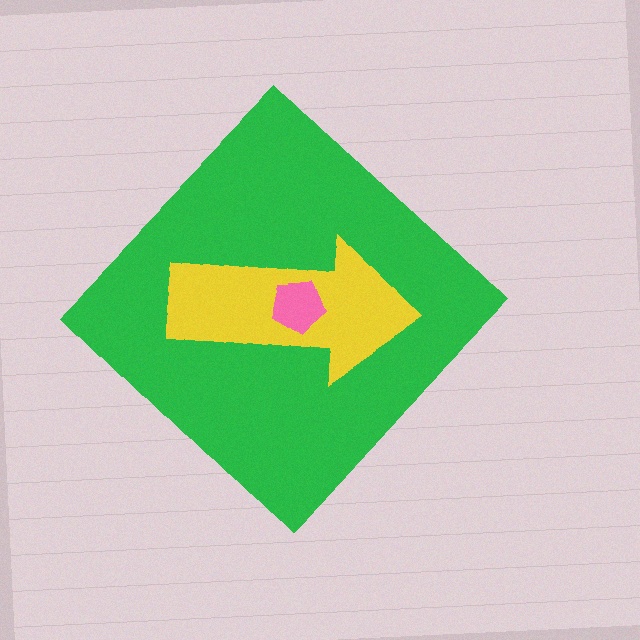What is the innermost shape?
The pink pentagon.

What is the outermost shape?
The green diamond.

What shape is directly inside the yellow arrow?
The pink pentagon.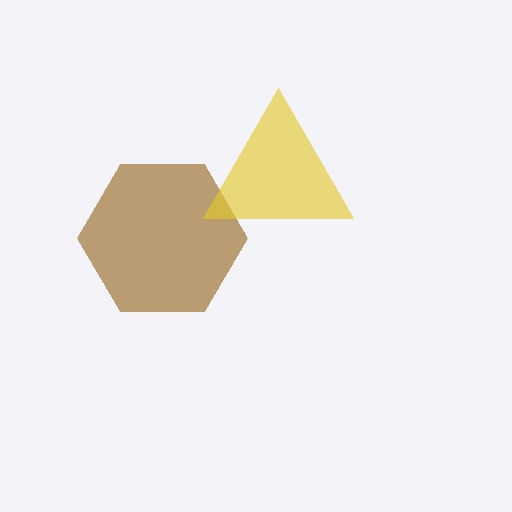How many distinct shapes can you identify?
There are 2 distinct shapes: a brown hexagon, a yellow triangle.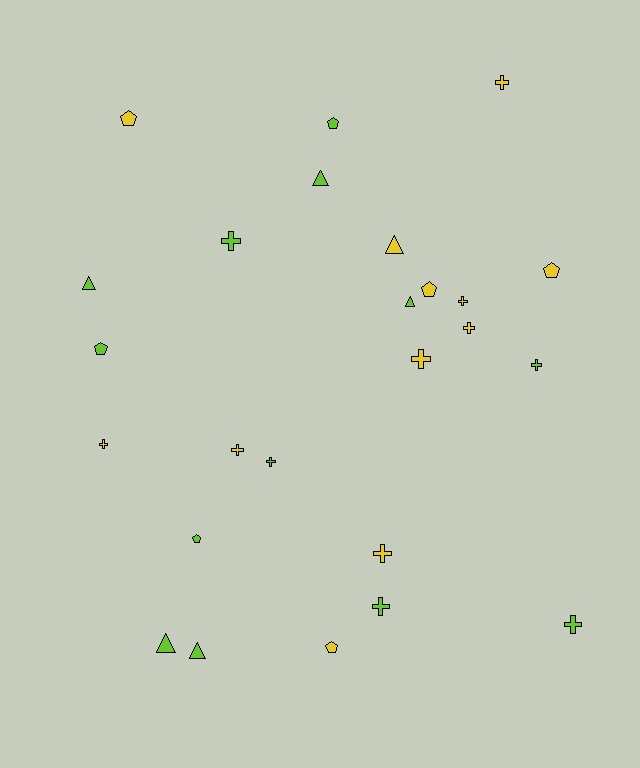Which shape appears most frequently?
Cross, with 12 objects.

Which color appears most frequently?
Lime, with 13 objects.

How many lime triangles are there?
There are 5 lime triangles.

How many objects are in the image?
There are 25 objects.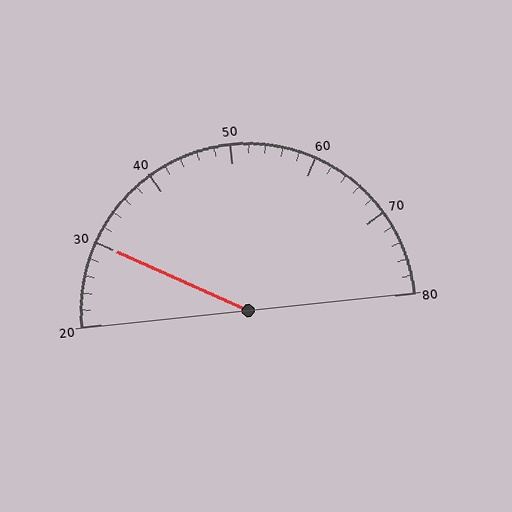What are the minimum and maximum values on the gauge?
The gauge ranges from 20 to 80.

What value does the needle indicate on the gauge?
The needle indicates approximately 30.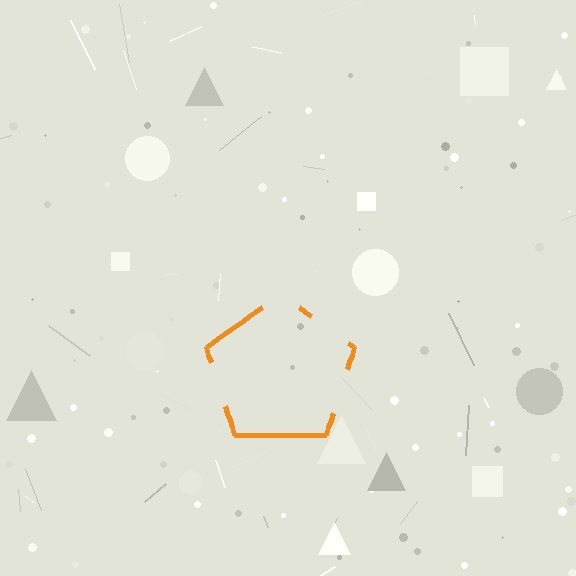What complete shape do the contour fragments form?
The contour fragments form a pentagon.